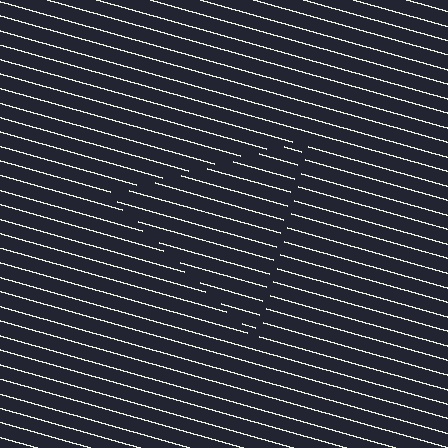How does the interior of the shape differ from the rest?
The interior of the shape contains the same grating, shifted by half a period — the contour is defined by the phase discontinuity where line-ends from the inner and outer gratings abut.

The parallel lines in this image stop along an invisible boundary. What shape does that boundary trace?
An illusory triangle. The interior of the shape contains the same grating, shifted by half a period — the contour is defined by the phase discontinuity where line-ends from the inner and outer gratings abut.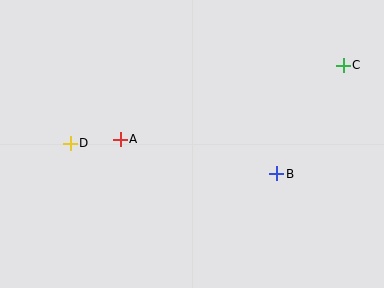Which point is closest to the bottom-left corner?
Point D is closest to the bottom-left corner.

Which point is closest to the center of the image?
Point A at (120, 139) is closest to the center.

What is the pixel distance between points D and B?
The distance between D and B is 209 pixels.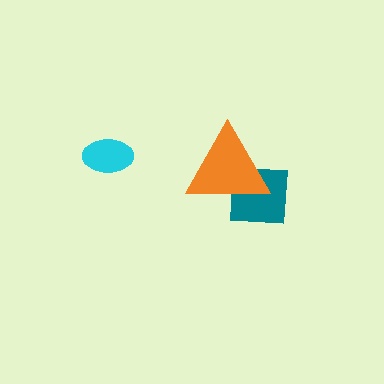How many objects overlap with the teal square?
1 object overlaps with the teal square.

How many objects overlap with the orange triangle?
1 object overlaps with the orange triangle.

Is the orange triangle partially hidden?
No, no other shape covers it.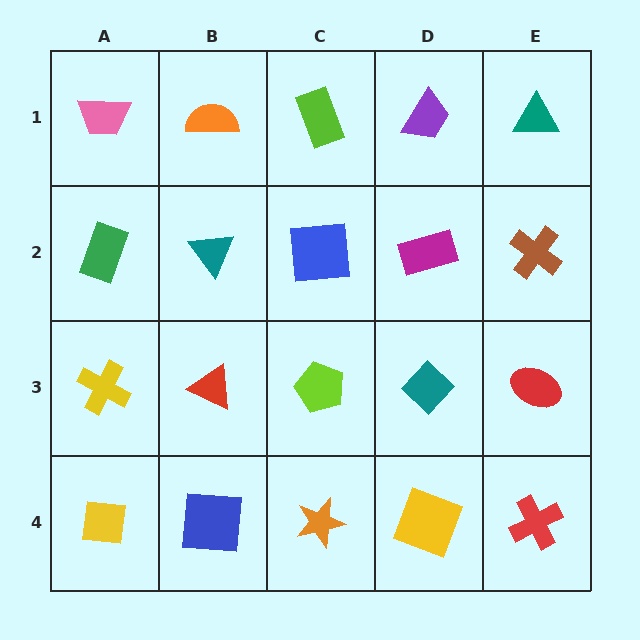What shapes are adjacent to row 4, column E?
A red ellipse (row 3, column E), a yellow square (row 4, column D).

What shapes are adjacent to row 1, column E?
A brown cross (row 2, column E), a purple trapezoid (row 1, column D).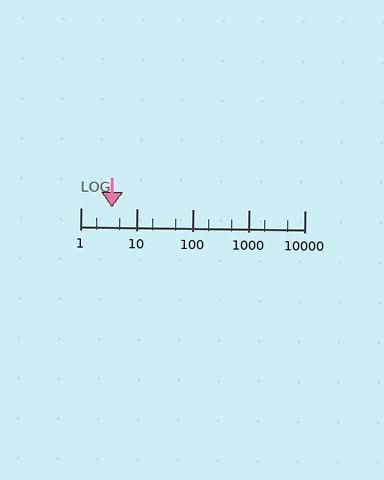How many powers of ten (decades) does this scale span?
The scale spans 4 decades, from 1 to 10000.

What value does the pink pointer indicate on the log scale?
The pointer indicates approximately 3.6.